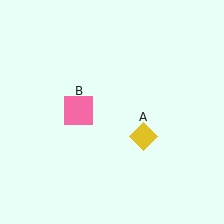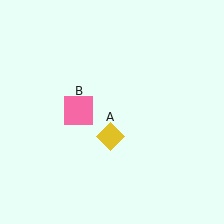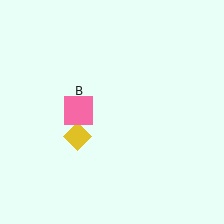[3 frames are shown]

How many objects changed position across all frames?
1 object changed position: yellow diamond (object A).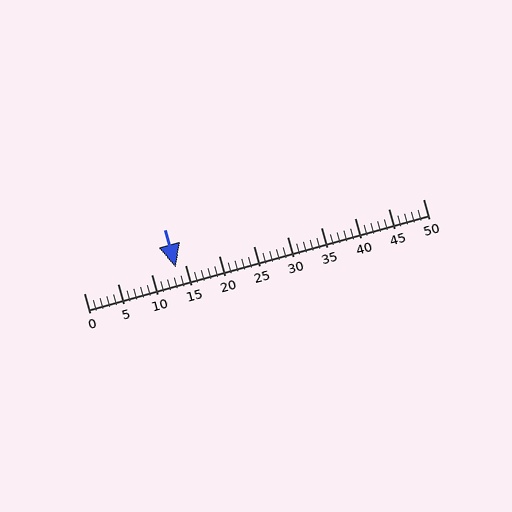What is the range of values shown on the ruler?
The ruler shows values from 0 to 50.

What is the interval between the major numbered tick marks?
The major tick marks are spaced 5 units apart.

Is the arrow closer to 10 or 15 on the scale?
The arrow is closer to 15.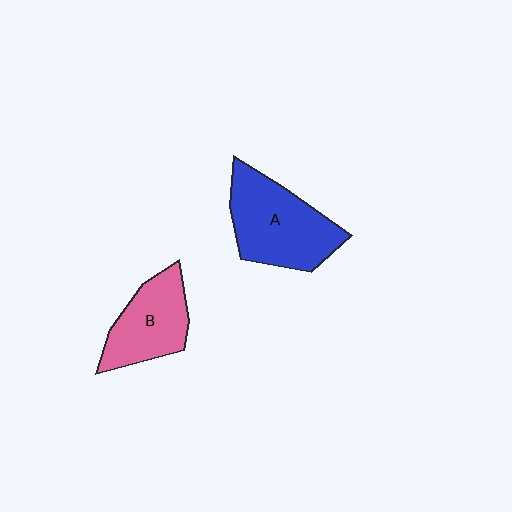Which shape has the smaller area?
Shape B (pink).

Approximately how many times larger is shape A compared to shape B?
Approximately 1.4 times.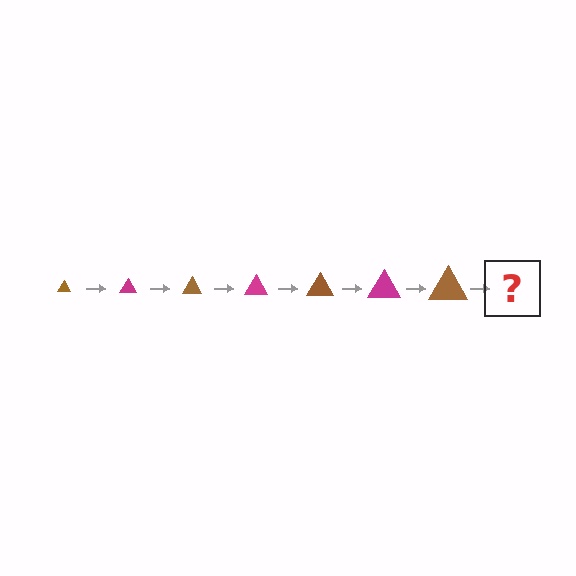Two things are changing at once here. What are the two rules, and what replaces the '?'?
The two rules are that the triangle grows larger each step and the color cycles through brown and magenta. The '?' should be a magenta triangle, larger than the previous one.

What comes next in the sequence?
The next element should be a magenta triangle, larger than the previous one.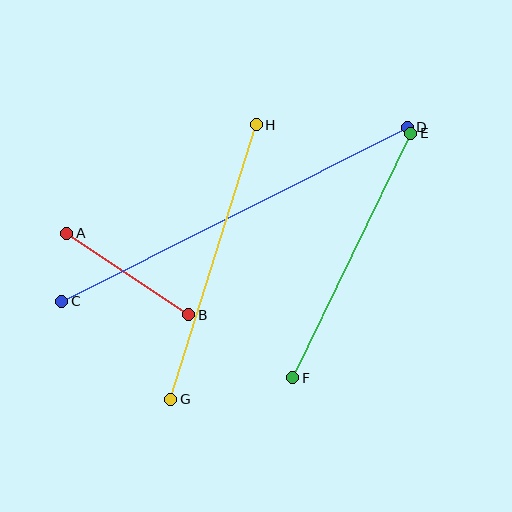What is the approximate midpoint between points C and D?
The midpoint is at approximately (235, 214) pixels.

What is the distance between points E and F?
The distance is approximately 271 pixels.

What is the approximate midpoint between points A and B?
The midpoint is at approximately (128, 274) pixels.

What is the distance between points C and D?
The distance is approximately 387 pixels.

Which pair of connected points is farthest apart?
Points C and D are farthest apart.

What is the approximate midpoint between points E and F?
The midpoint is at approximately (352, 256) pixels.